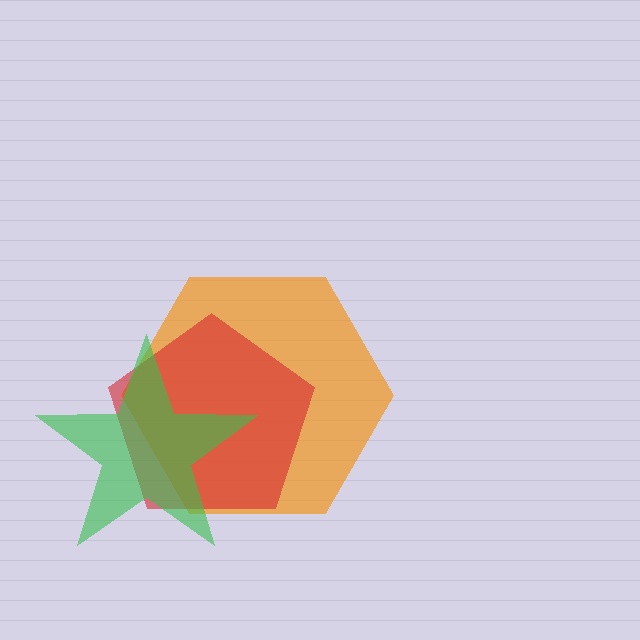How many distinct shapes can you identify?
There are 3 distinct shapes: an orange hexagon, a red pentagon, a green star.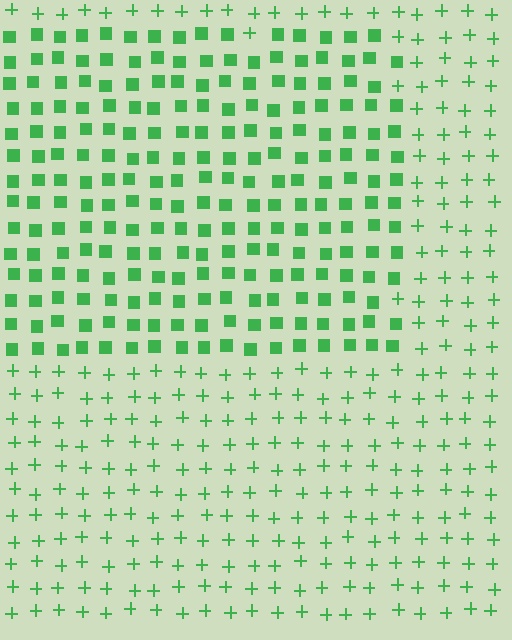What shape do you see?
I see a rectangle.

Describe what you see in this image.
The image is filled with small green elements arranged in a uniform grid. A rectangle-shaped region contains squares, while the surrounding area contains plus signs. The boundary is defined purely by the change in element shape.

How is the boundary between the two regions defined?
The boundary is defined by a change in element shape: squares inside vs. plus signs outside. All elements share the same color and spacing.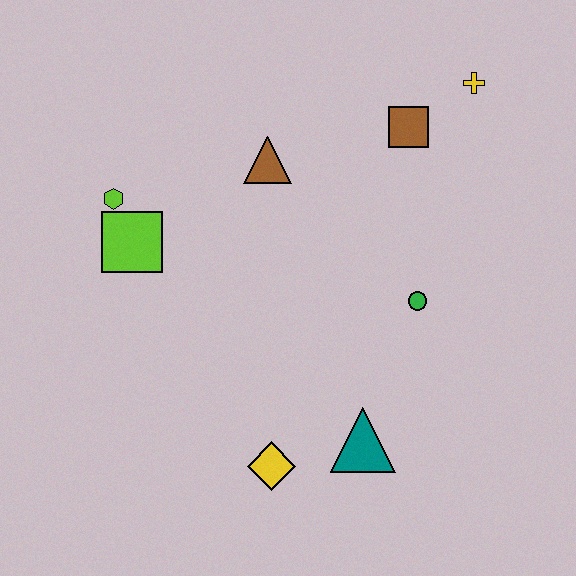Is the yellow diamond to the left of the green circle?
Yes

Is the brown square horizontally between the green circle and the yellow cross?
No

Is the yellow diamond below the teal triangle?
Yes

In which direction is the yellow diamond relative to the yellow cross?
The yellow diamond is below the yellow cross.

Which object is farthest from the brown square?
The yellow diamond is farthest from the brown square.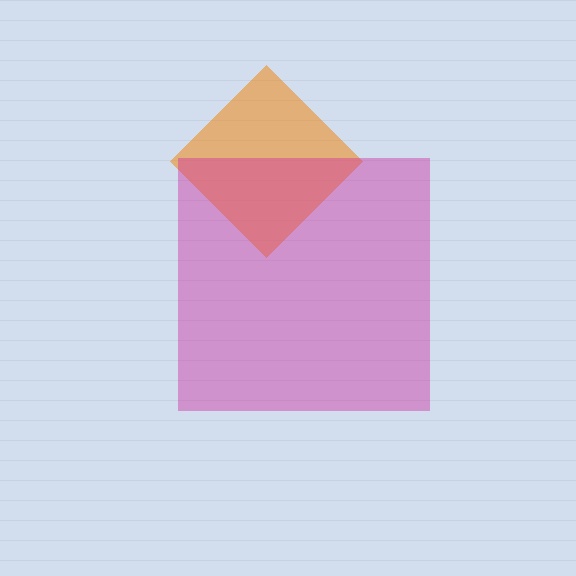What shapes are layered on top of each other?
The layered shapes are: an orange diamond, a magenta square.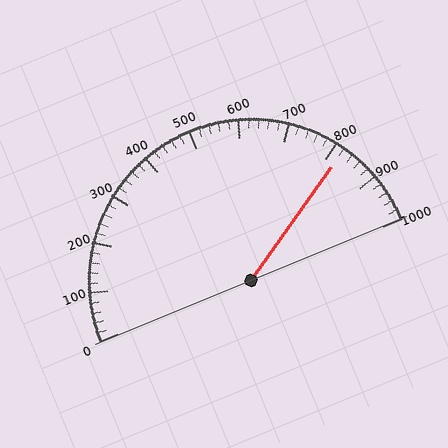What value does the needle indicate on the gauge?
The needle indicates approximately 820.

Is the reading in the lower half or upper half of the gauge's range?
The reading is in the upper half of the range (0 to 1000).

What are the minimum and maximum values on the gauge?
The gauge ranges from 0 to 1000.